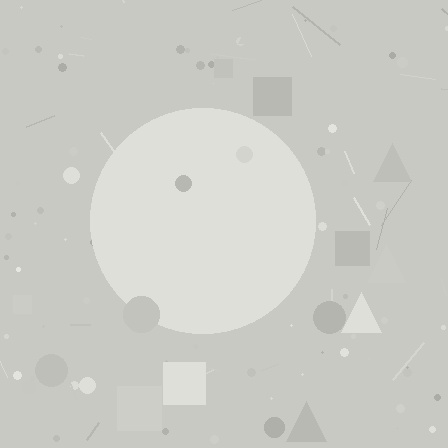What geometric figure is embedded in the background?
A circle is embedded in the background.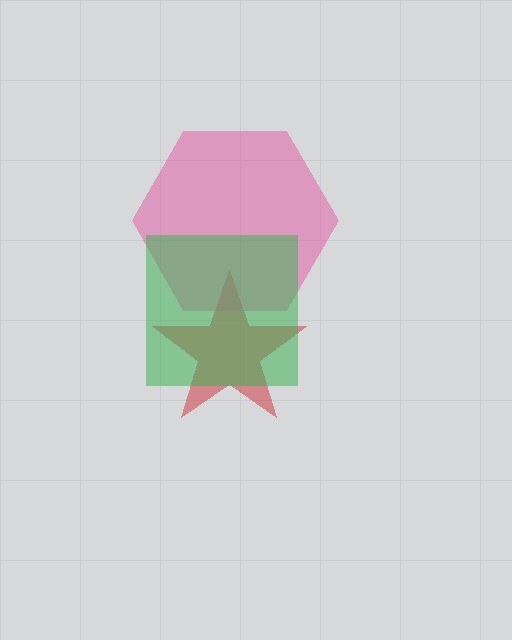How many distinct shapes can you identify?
There are 3 distinct shapes: a red star, a pink hexagon, a green square.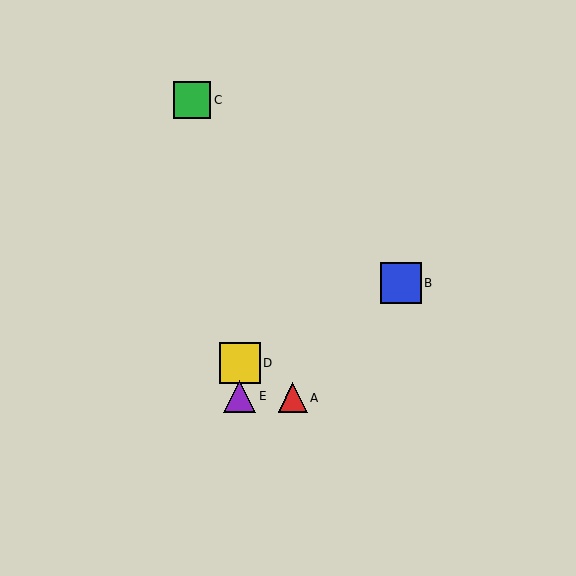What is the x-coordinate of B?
Object B is at x≈401.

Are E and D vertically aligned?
Yes, both are at x≈240.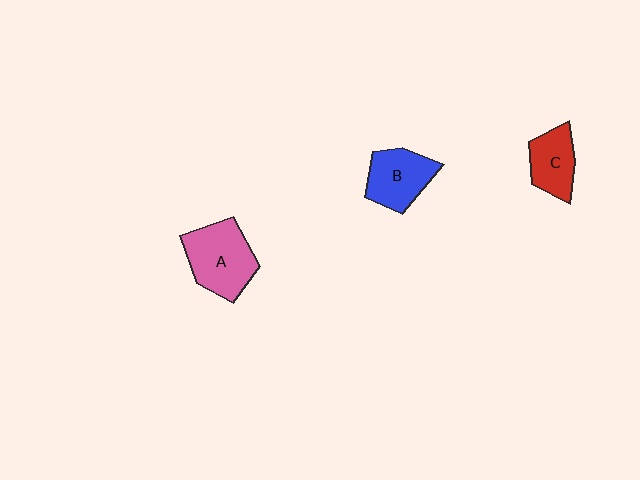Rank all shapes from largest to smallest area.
From largest to smallest: A (pink), B (blue), C (red).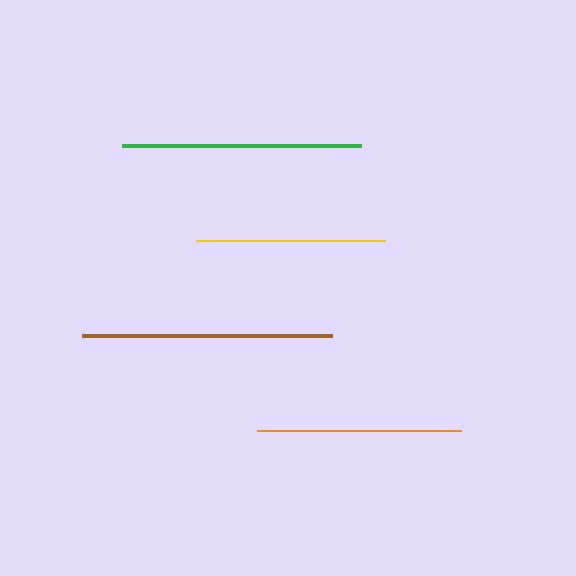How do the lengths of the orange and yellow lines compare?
The orange and yellow lines are approximately the same length.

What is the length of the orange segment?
The orange segment is approximately 204 pixels long.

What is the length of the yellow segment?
The yellow segment is approximately 189 pixels long.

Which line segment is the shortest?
The yellow line is the shortest at approximately 189 pixels.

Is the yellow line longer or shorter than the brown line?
The brown line is longer than the yellow line.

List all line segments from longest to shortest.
From longest to shortest: brown, green, orange, yellow.